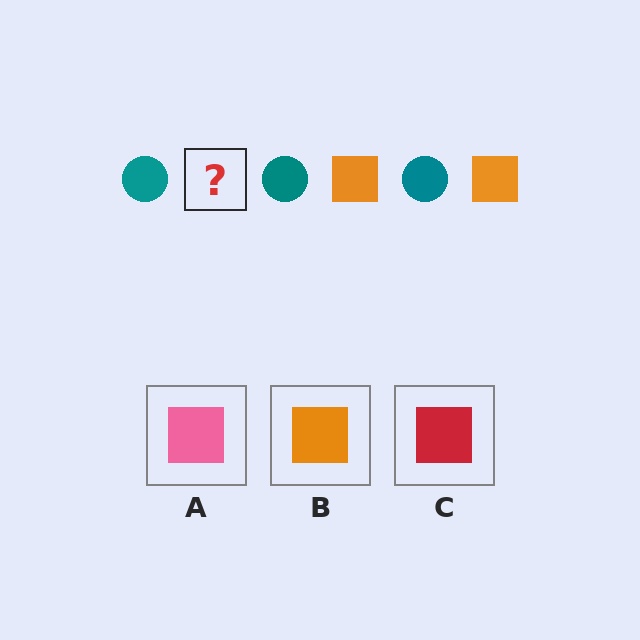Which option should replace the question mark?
Option B.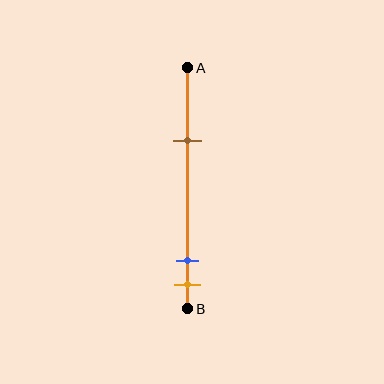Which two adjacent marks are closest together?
The blue and orange marks are the closest adjacent pair.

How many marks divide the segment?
There are 3 marks dividing the segment.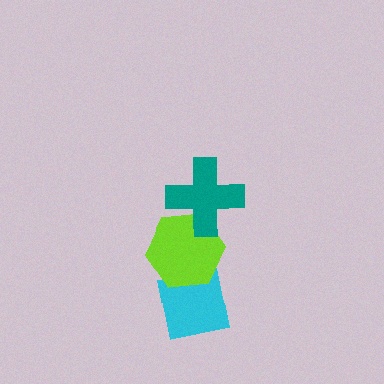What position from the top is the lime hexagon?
The lime hexagon is 2nd from the top.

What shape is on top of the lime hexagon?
The teal cross is on top of the lime hexagon.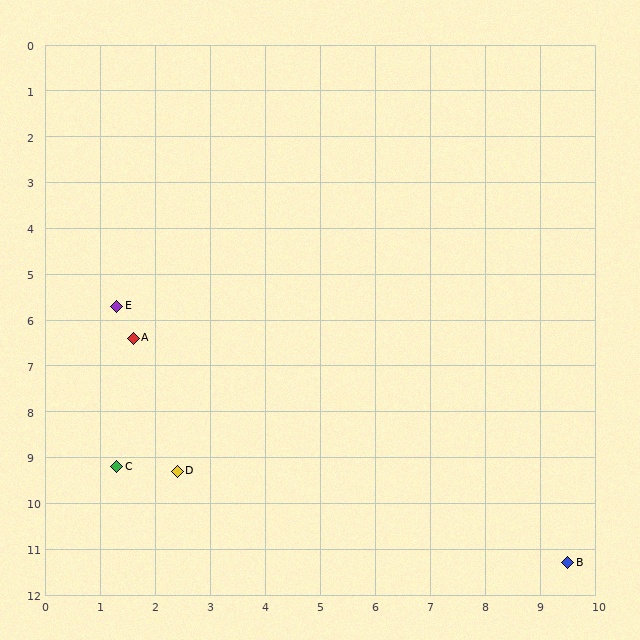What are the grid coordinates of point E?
Point E is at approximately (1.3, 5.7).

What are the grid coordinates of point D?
Point D is at approximately (2.4, 9.3).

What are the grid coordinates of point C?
Point C is at approximately (1.3, 9.2).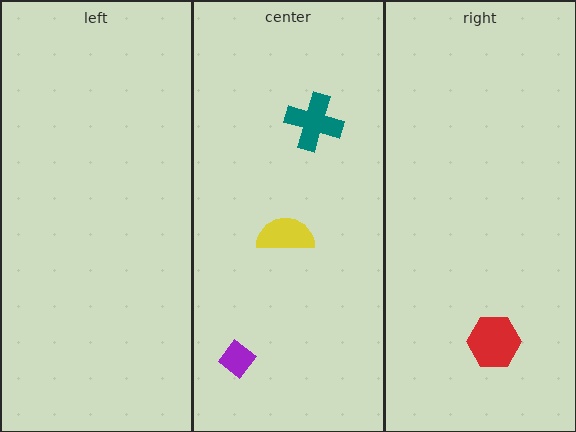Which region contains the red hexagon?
The right region.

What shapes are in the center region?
The yellow semicircle, the teal cross, the purple diamond.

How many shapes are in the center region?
3.